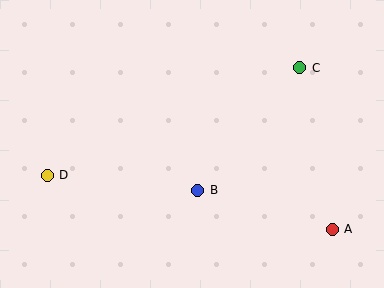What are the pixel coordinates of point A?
Point A is at (332, 229).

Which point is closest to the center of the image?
Point B at (198, 190) is closest to the center.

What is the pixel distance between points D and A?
The distance between D and A is 290 pixels.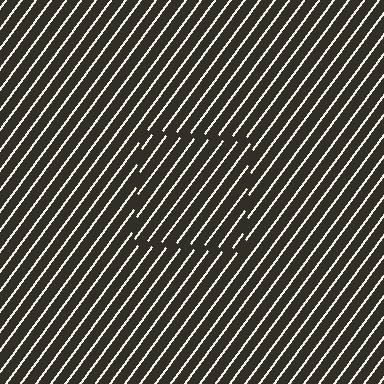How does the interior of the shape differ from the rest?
The interior of the shape contains the same grating, shifted by half a period — the contour is defined by the phase discontinuity where line-ends from the inner and outer gratings abut.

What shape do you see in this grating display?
An illusory square. The interior of the shape contains the same grating, shifted by half a period — the contour is defined by the phase discontinuity where line-ends from the inner and outer gratings abut.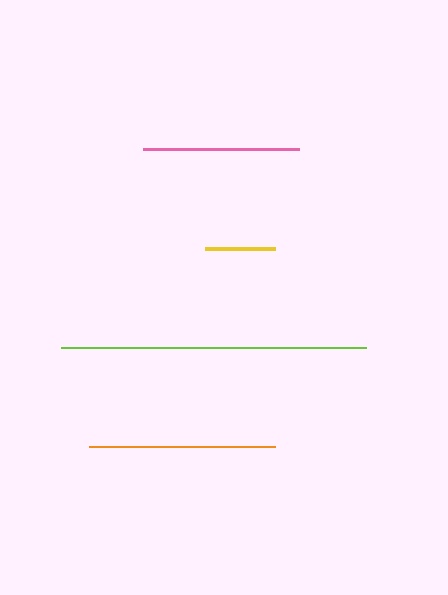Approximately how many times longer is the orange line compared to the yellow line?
The orange line is approximately 2.7 times the length of the yellow line.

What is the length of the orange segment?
The orange segment is approximately 186 pixels long.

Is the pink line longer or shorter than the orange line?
The orange line is longer than the pink line.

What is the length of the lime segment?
The lime segment is approximately 305 pixels long.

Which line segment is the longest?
The lime line is the longest at approximately 305 pixels.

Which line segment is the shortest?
The yellow line is the shortest at approximately 70 pixels.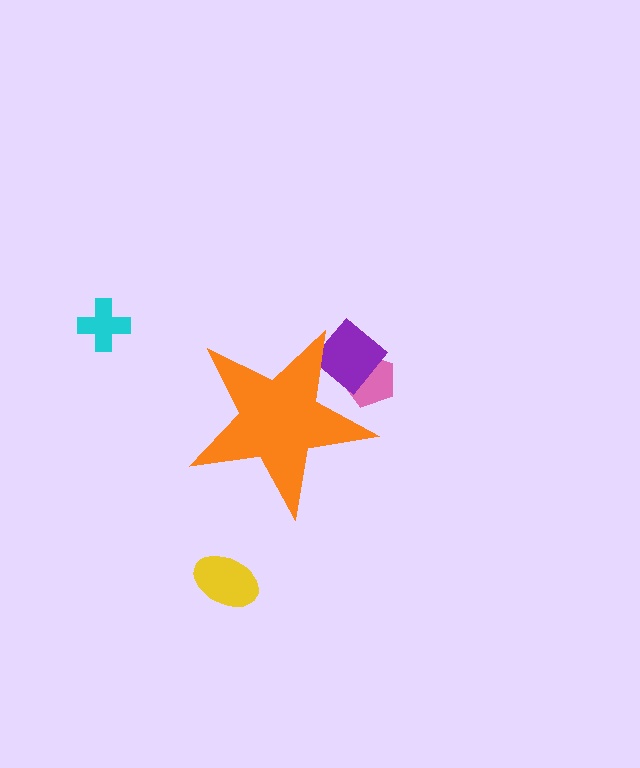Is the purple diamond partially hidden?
Yes, the purple diamond is partially hidden behind the orange star.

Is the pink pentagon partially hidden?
Yes, the pink pentagon is partially hidden behind the orange star.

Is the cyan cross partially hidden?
No, the cyan cross is fully visible.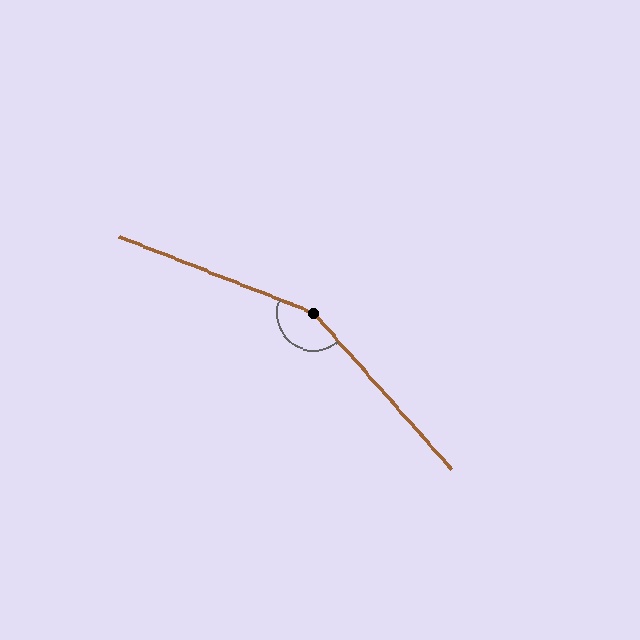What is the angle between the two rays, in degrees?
Approximately 153 degrees.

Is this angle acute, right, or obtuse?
It is obtuse.